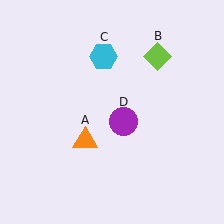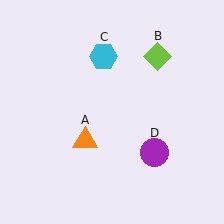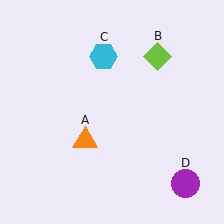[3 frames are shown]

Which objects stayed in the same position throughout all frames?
Orange triangle (object A) and lime diamond (object B) and cyan hexagon (object C) remained stationary.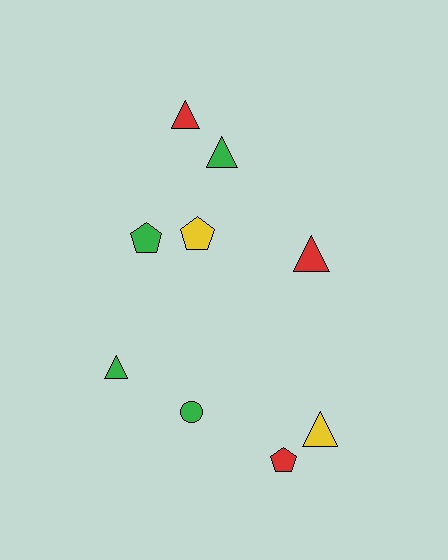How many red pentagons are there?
There is 1 red pentagon.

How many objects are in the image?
There are 9 objects.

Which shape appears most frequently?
Triangle, with 5 objects.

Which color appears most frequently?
Green, with 4 objects.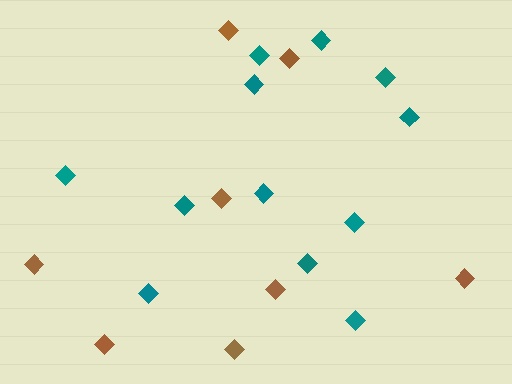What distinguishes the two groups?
There are 2 groups: one group of brown diamonds (8) and one group of teal diamonds (12).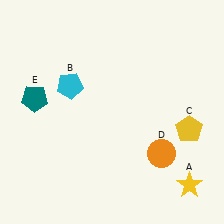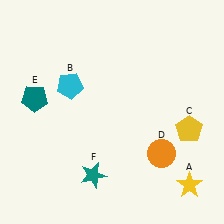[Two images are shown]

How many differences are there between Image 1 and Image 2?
There is 1 difference between the two images.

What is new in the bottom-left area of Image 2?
A teal star (F) was added in the bottom-left area of Image 2.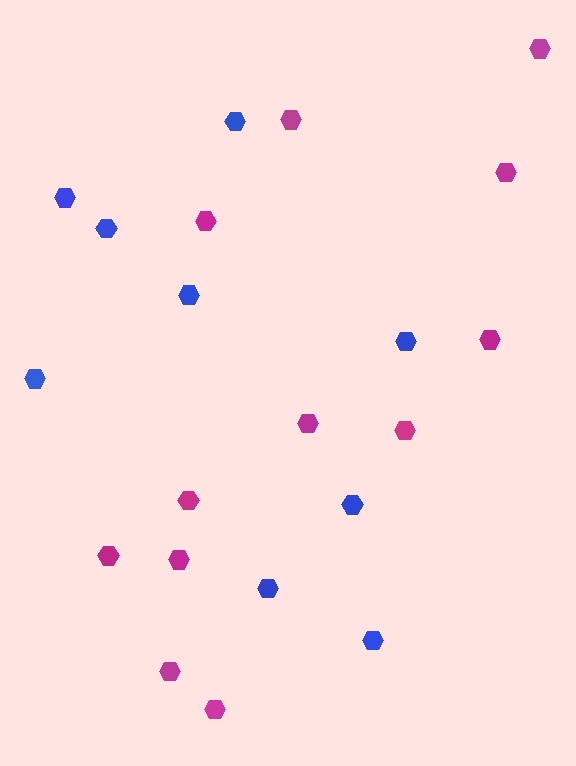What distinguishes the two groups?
There are 2 groups: one group of blue hexagons (9) and one group of magenta hexagons (12).